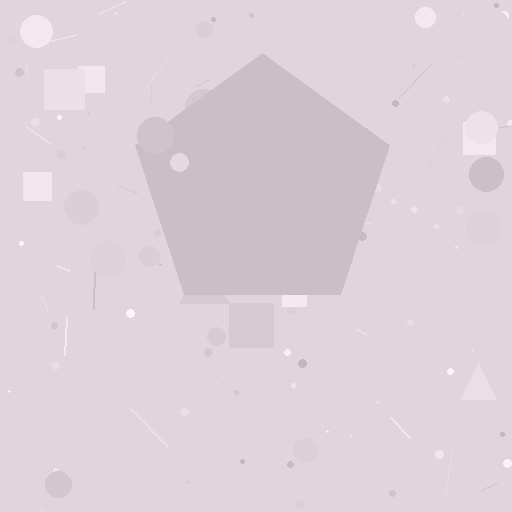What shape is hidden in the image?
A pentagon is hidden in the image.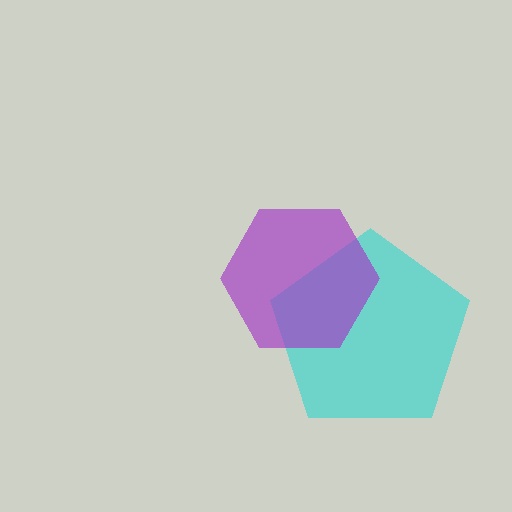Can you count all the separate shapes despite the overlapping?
Yes, there are 2 separate shapes.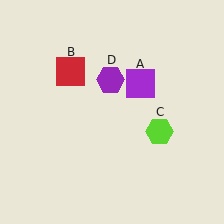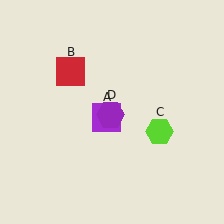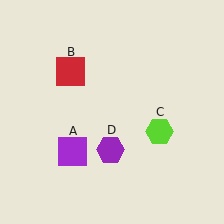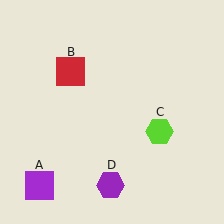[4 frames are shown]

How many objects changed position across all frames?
2 objects changed position: purple square (object A), purple hexagon (object D).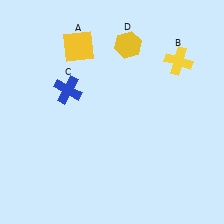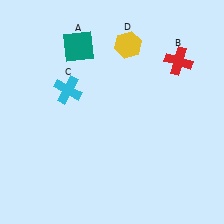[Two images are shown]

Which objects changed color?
A changed from yellow to teal. B changed from yellow to red. C changed from blue to cyan.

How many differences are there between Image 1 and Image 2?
There are 3 differences between the two images.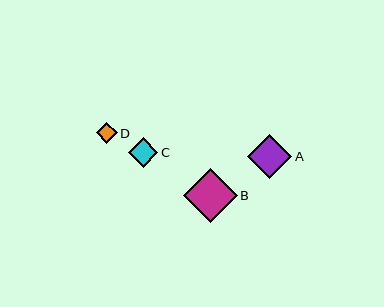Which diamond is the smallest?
Diamond D is the smallest with a size of approximately 21 pixels.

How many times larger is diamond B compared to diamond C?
Diamond B is approximately 1.8 times the size of diamond C.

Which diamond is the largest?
Diamond B is the largest with a size of approximately 54 pixels.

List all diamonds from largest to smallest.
From largest to smallest: B, A, C, D.